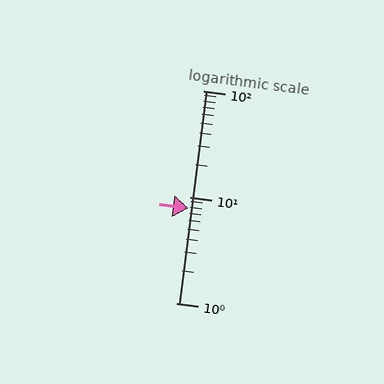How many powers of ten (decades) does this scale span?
The scale spans 2 decades, from 1 to 100.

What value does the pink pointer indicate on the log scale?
The pointer indicates approximately 7.8.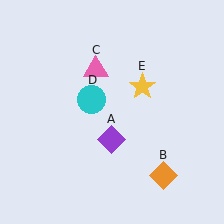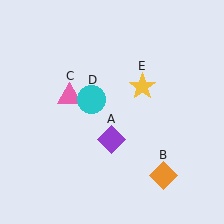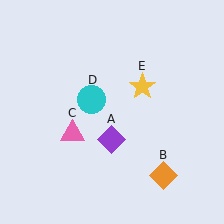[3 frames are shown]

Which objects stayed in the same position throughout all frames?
Purple diamond (object A) and orange diamond (object B) and cyan circle (object D) and yellow star (object E) remained stationary.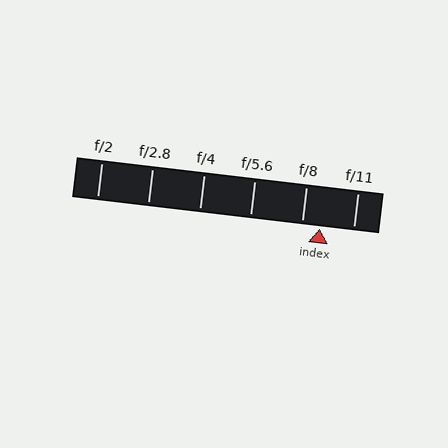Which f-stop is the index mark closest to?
The index mark is closest to f/8.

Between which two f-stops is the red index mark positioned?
The index mark is between f/8 and f/11.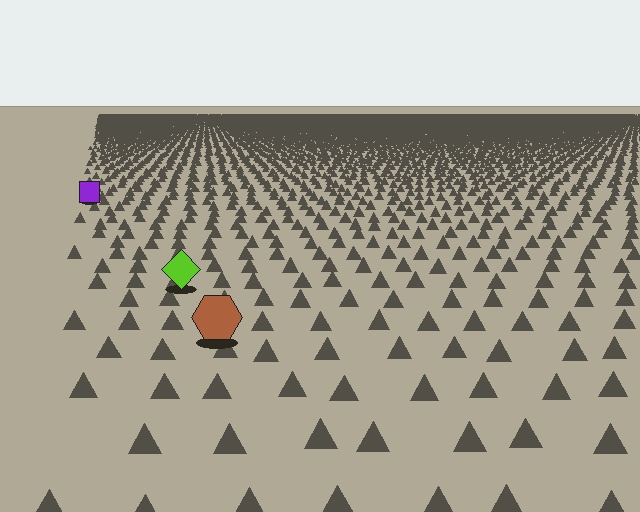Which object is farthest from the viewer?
The purple square is farthest from the viewer. It appears smaller and the ground texture around it is denser.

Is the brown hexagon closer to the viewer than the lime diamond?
Yes. The brown hexagon is closer — you can tell from the texture gradient: the ground texture is coarser near it.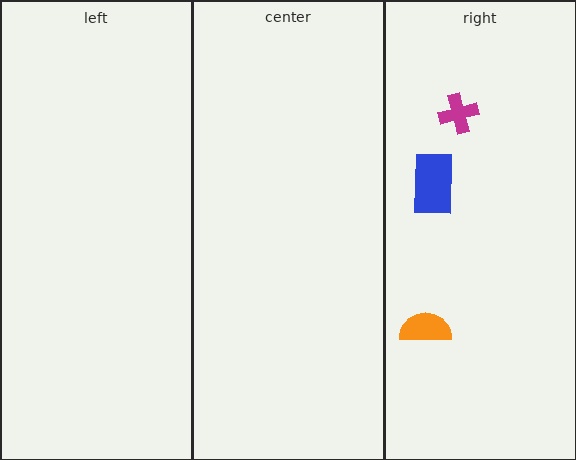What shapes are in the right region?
The blue rectangle, the orange semicircle, the magenta cross.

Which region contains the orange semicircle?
The right region.